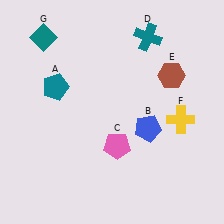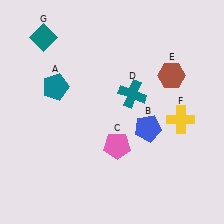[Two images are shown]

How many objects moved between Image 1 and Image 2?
1 object moved between the two images.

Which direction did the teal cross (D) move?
The teal cross (D) moved down.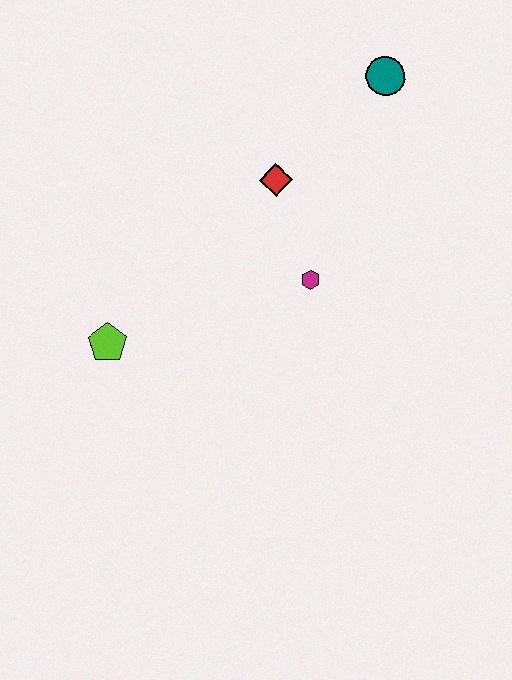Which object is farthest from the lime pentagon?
The teal circle is farthest from the lime pentagon.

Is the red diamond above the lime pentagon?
Yes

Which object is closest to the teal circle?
The red diamond is closest to the teal circle.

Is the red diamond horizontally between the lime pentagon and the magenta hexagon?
Yes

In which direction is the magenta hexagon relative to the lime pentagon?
The magenta hexagon is to the right of the lime pentagon.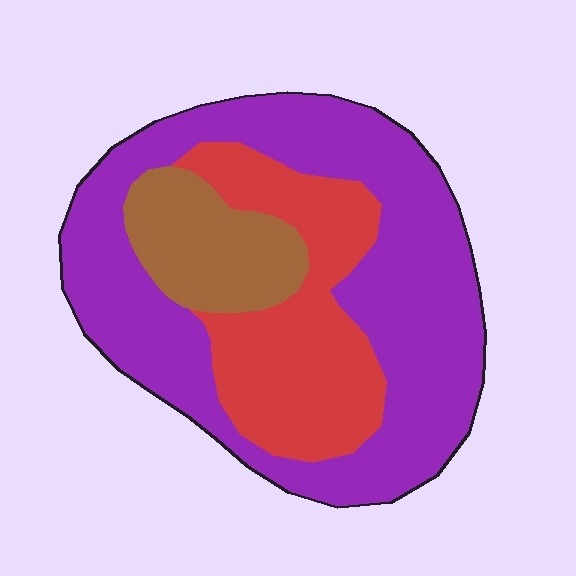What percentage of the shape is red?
Red covers about 30% of the shape.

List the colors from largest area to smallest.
From largest to smallest: purple, red, brown.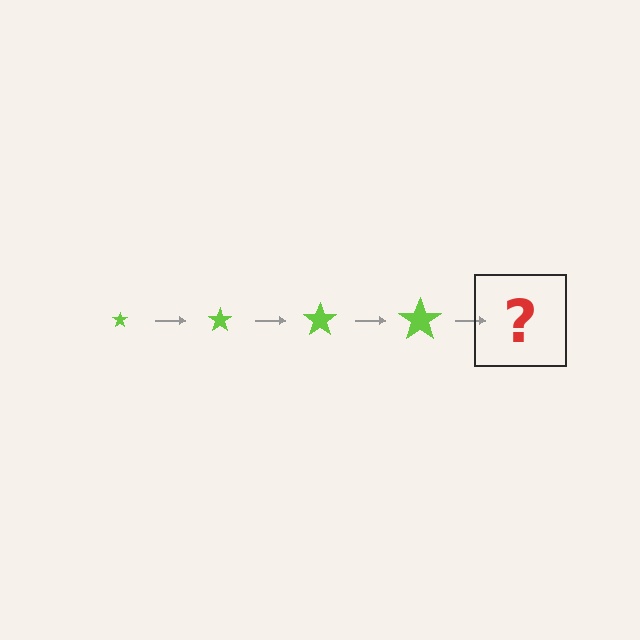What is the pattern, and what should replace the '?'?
The pattern is that the star gets progressively larger each step. The '?' should be a lime star, larger than the previous one.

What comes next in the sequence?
The next element should be a lime star, larger than the previous one.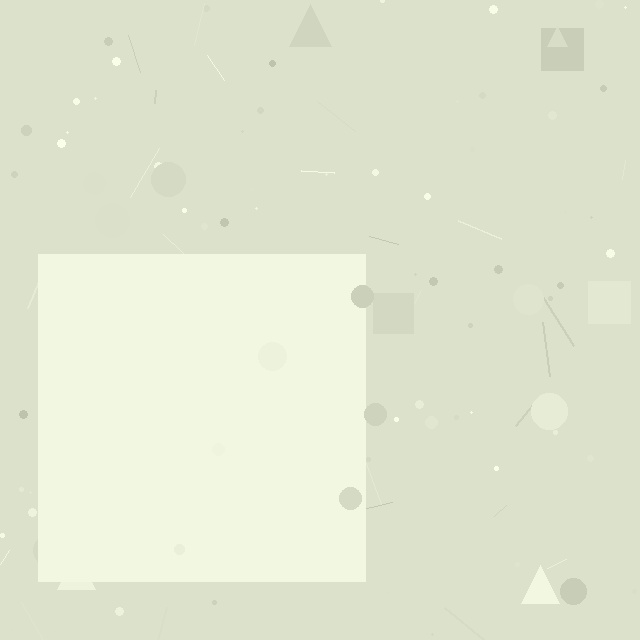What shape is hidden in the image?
A square is hidden in the image.